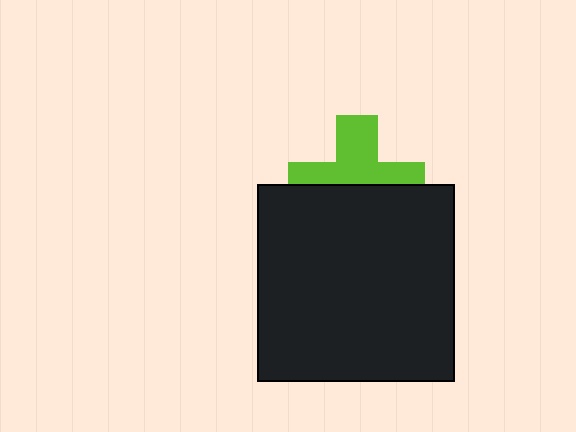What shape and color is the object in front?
The object in front is a black square.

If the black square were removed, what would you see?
You would see the complete lime cross.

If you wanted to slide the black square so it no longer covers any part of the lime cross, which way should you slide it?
Slide it down — that is the most direct way to separate the two shapes.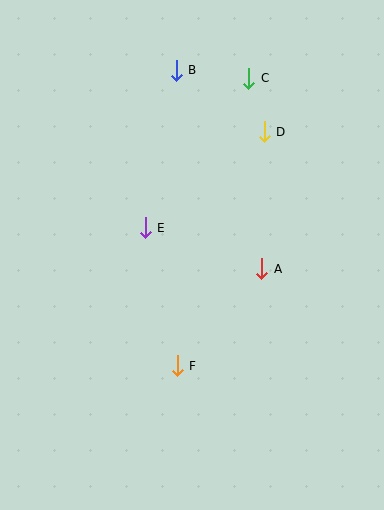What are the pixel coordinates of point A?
Point A is at (262, 269).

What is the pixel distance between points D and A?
The distance between D and A is 137 pixels.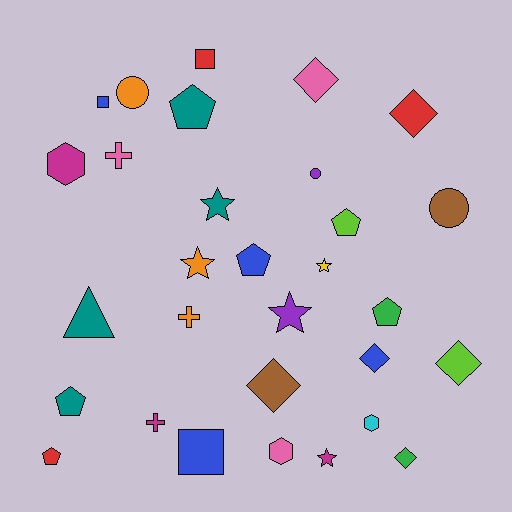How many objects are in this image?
There are 30 objects.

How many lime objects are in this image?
There are 2 lime objects.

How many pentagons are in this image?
There are 6 pentagons.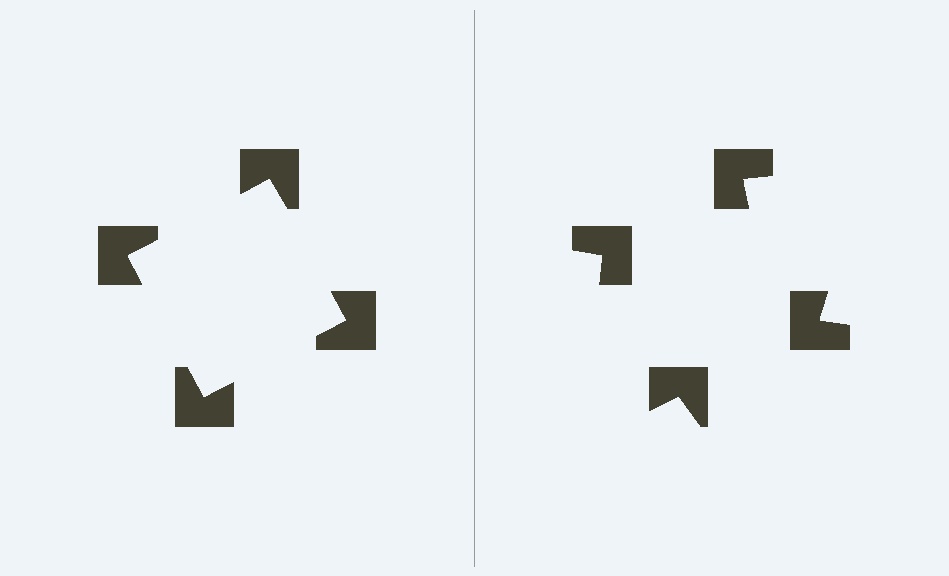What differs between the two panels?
The notched squares are positioned identically on both sides; only the wedge orientations differ. On the left they align to a square; on the right they are misaligned.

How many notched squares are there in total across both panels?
8 — 4 on each side.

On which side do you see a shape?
An illusory square appears on the left side. On the right side the wedge cuts are rotated, so no coherent shape forms.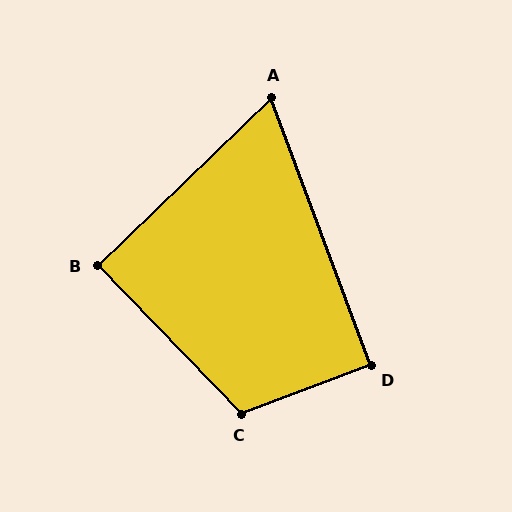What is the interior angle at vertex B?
Approximately 90 degrees (approximately right).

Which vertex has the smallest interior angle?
A, at approximately 66 degrees.